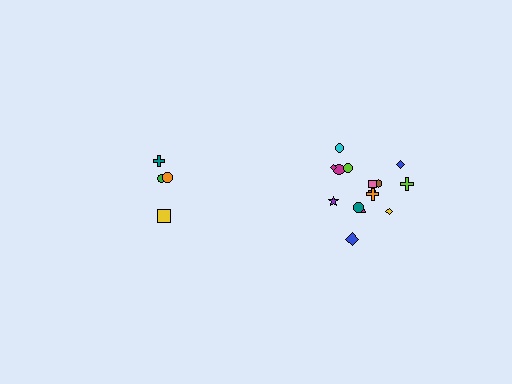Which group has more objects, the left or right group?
The right group.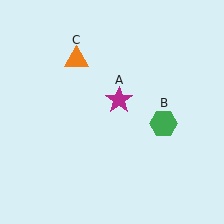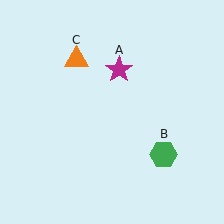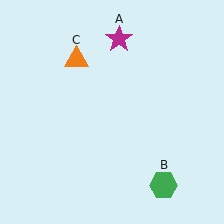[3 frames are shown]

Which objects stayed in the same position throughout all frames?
Orange triangle (object C) remained stationary.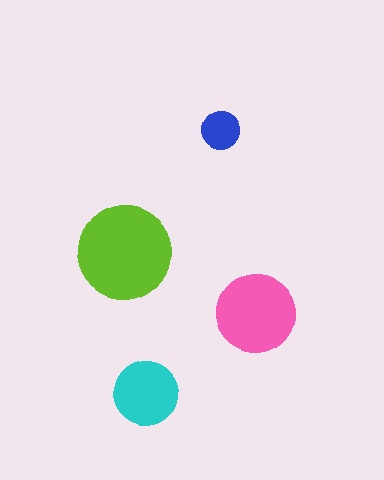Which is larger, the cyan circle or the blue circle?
The cyan one.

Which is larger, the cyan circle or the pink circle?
The pink one.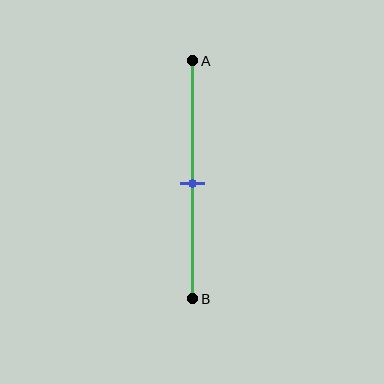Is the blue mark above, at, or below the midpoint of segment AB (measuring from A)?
The blue mark is approximately at the midpoint of segment AB.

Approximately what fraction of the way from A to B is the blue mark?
The blue mark is approximately 50% of the way from A to B.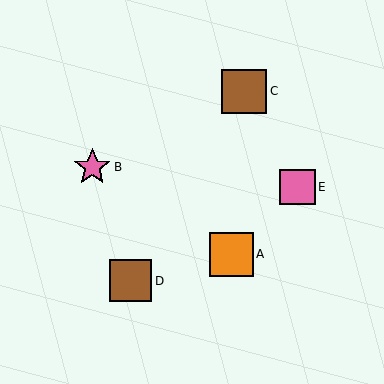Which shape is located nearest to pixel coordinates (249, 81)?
The brown square (labeled C) at (244, 91) is nearest to that location.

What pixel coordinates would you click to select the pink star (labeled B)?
Click at (92, 167) to select the pink star B.